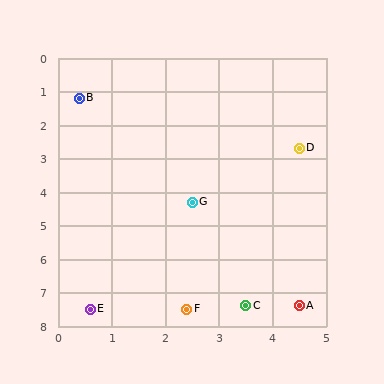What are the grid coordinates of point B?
Point B is at approximately (0.4, 1.2).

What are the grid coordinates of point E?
Point E is at approximately (0.6, 7.5).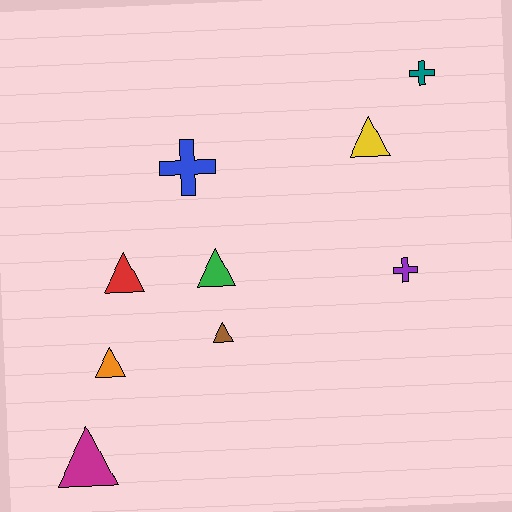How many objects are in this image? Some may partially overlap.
There are 9 objects.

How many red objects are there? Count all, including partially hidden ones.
There is 1 red object.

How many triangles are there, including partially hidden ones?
There are 6 triangles.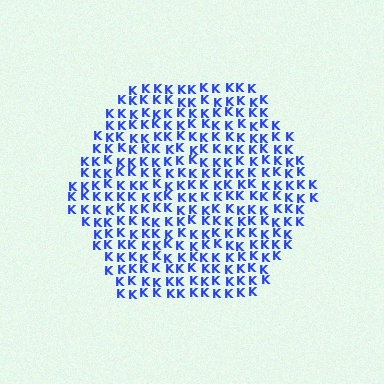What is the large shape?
The large shape is a hexagon.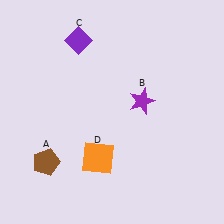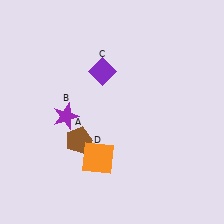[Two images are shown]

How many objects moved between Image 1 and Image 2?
3 objects moved between the two images.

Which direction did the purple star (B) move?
The purple star (B) moved left.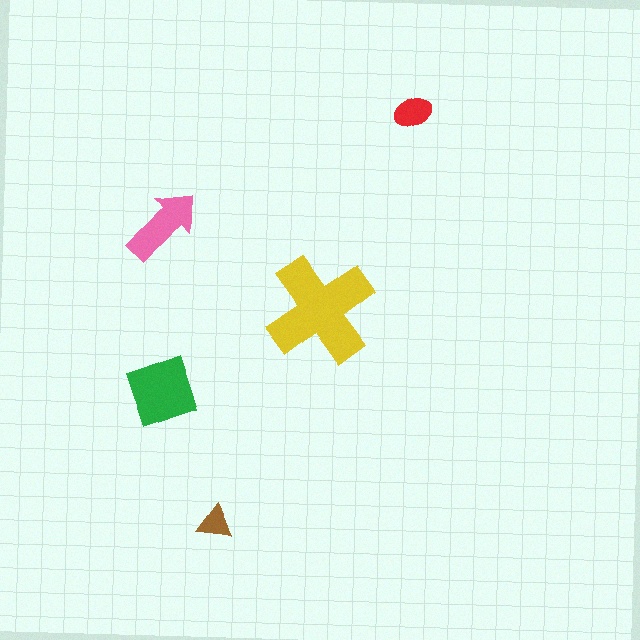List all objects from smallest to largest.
The brown triangle, the red ellipse, the pink arrow, the green diamond, the yellow cross.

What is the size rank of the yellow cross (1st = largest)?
1st.